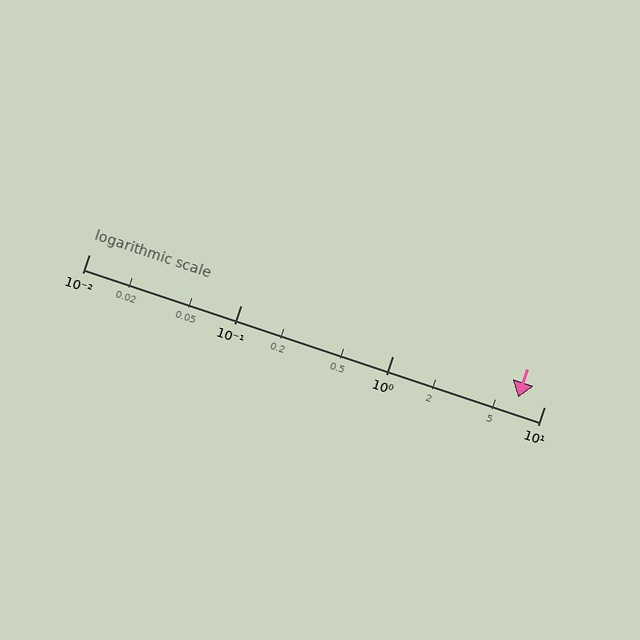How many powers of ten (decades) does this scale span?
The scale spans 3 decades, from 0.01 to 10.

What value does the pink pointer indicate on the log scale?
The pointer indicates approximately 6.7.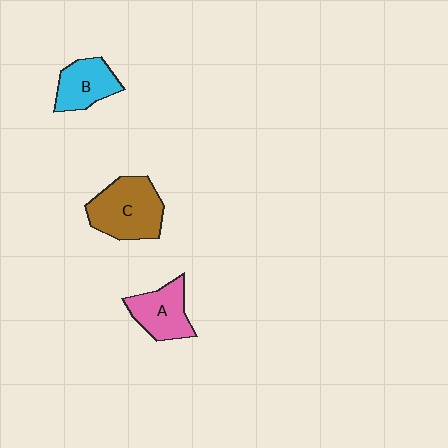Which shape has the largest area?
Shape C (brown).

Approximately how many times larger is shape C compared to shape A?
Approximately 1.4 times.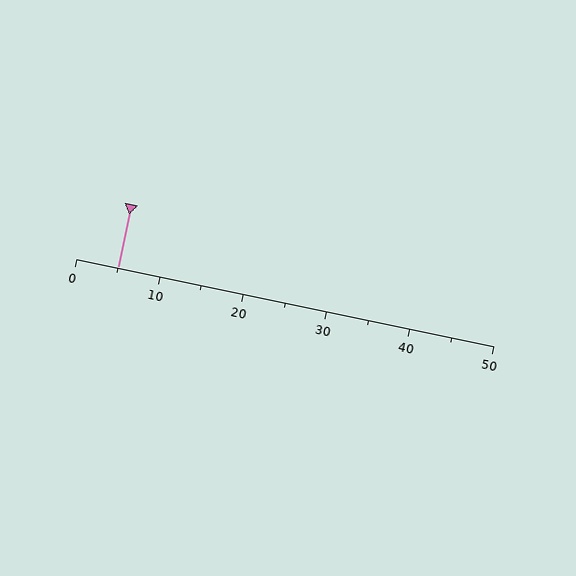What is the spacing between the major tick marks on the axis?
The major ticks are spaced 10 apart.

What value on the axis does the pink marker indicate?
The marker indicates approximately 5.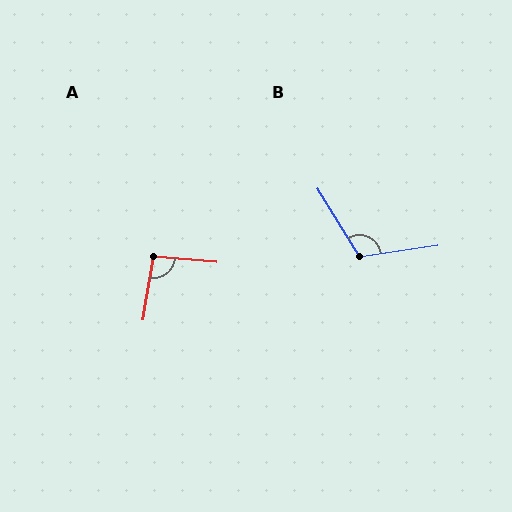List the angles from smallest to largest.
A (94°), B (113°).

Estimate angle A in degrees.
Approximately 94 degrees.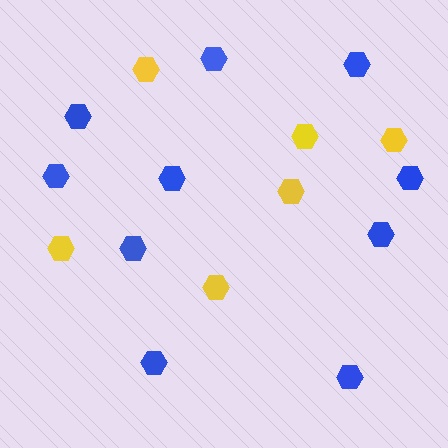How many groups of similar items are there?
There are 2 groups: one group of yellow hexagons (6) and one group of blue hexagons (10).